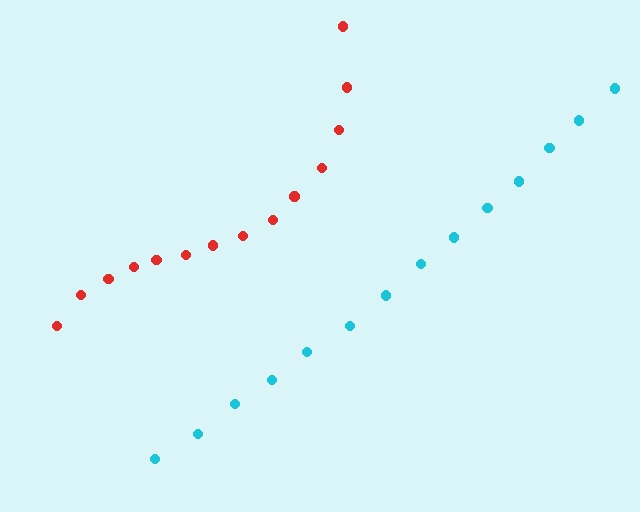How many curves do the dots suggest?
There are 2 distinct paths.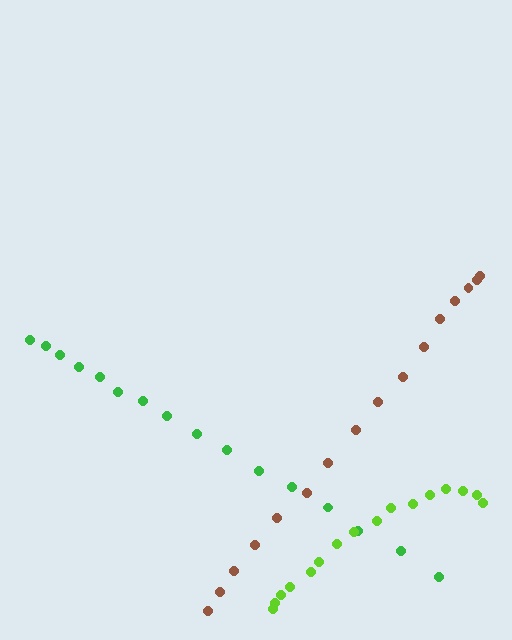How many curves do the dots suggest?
There are 3 distinct paths.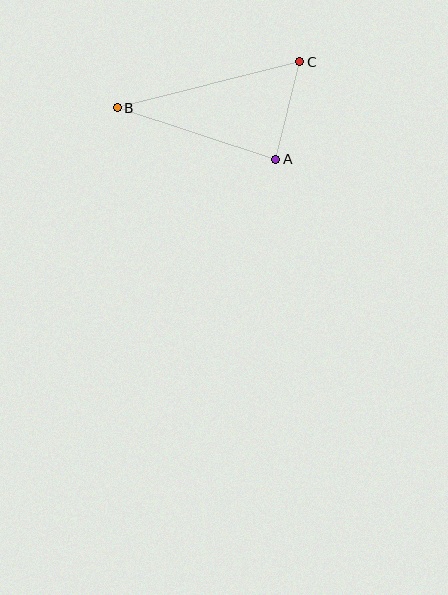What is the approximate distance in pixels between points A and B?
The distance between A and B is approximately 167 pixels.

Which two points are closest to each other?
Points A and C are closest to each other.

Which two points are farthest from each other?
Points B and C are farthest from each other.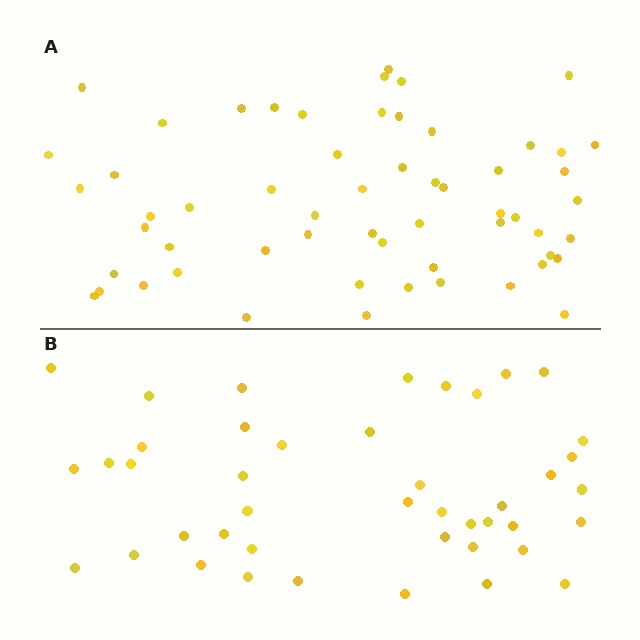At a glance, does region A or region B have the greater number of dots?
Region A (the top region) has more dots.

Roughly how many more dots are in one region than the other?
Region A has approximately 15 more dots than region B.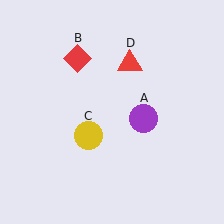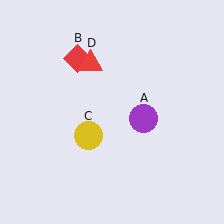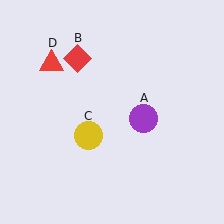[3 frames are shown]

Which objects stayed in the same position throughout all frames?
Purple circle (object A) and red diamond (object B) and yellow circle (object C) remained stationary.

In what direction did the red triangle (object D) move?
The red triangle (object D) moved left.